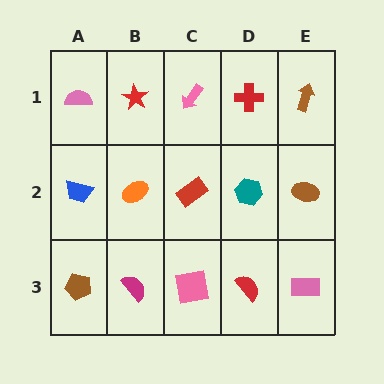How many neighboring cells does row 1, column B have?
3.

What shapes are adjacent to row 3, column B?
An orange ellipse (row 2, column B), a brown pentagon (row 3, column A), a pink square (row 3, column C).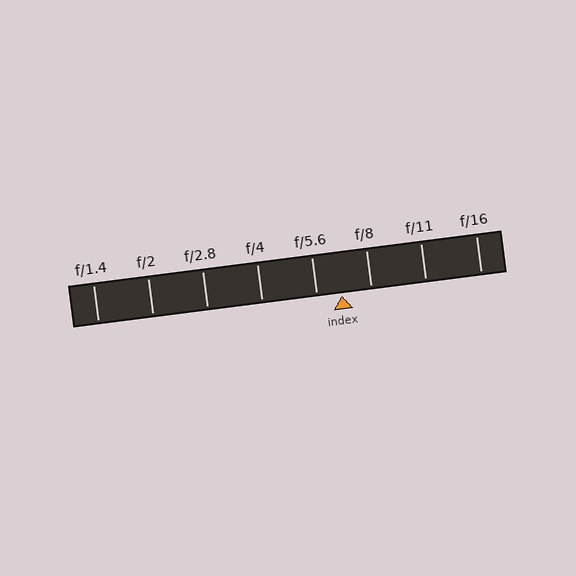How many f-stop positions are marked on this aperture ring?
There are 8 f-stop positions marked.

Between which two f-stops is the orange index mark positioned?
The index mark is between f/5.6 and f/8.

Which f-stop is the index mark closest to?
The index mark is closest to f/5.6.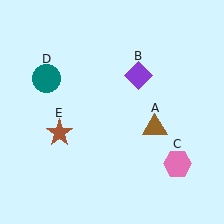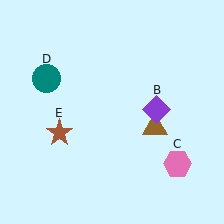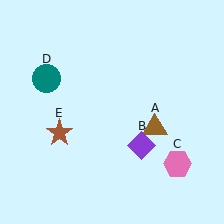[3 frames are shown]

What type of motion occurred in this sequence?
The purple diamond (object B) rotated clockwise around the center of the scene.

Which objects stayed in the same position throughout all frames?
Brown triangle (object A) and pink hexagon (object C) and teal circle (object D) and brown star (object E) remained stationary.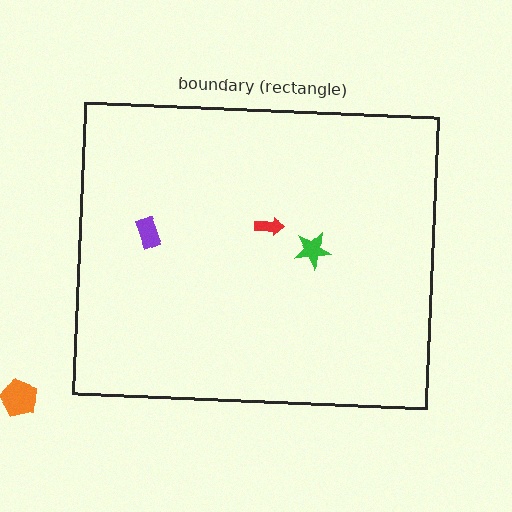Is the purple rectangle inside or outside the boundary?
Inside.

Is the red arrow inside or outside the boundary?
Inside.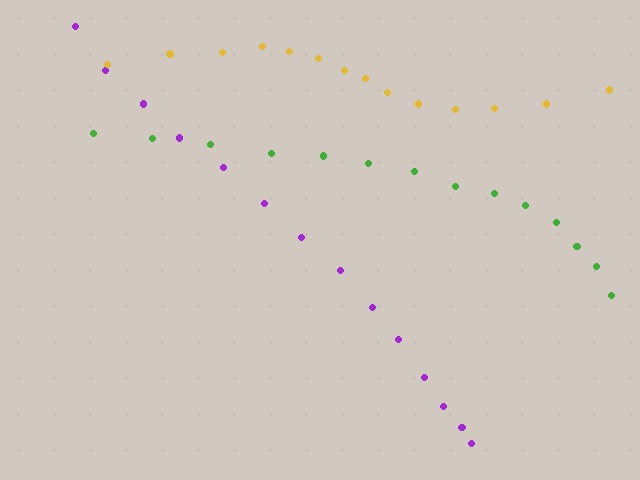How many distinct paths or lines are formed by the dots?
There are 3 distinct paths.